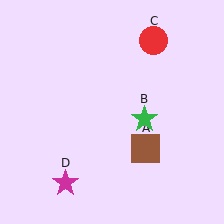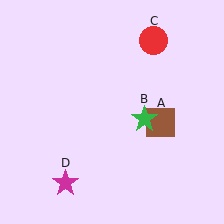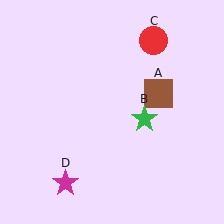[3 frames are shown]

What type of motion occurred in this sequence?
The brown square (object A) rotated counterclockwise around the center of the scene.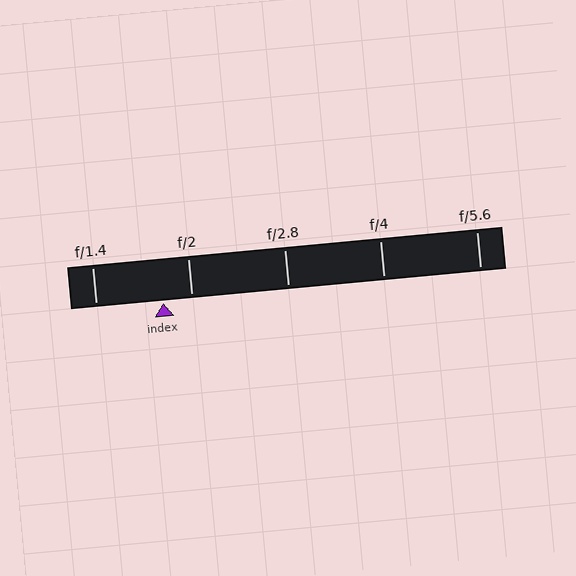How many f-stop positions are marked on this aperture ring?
There are 5 f-stop positions marked.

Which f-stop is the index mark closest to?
The index mark is closest to f/2.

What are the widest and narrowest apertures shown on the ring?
The widest aperture shown is f/1.4 and the narrowest is f/5.6.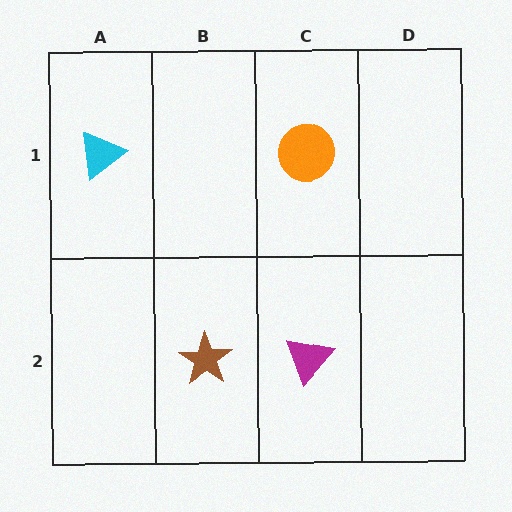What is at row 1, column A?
A cyan triangle.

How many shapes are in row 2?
2 shapes.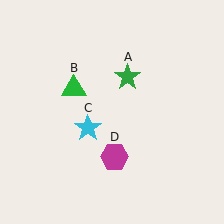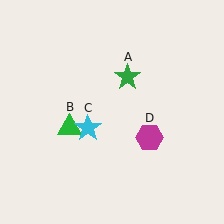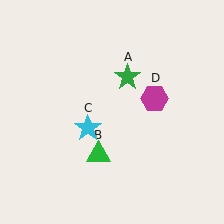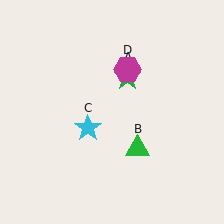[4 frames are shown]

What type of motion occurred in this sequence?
The green triangle (object B), magenta hexagon (object D) rotated counterclockwise around the center of the scene.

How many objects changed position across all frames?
2 objects changed position: green triangle (object B), magenta hexagon (object D).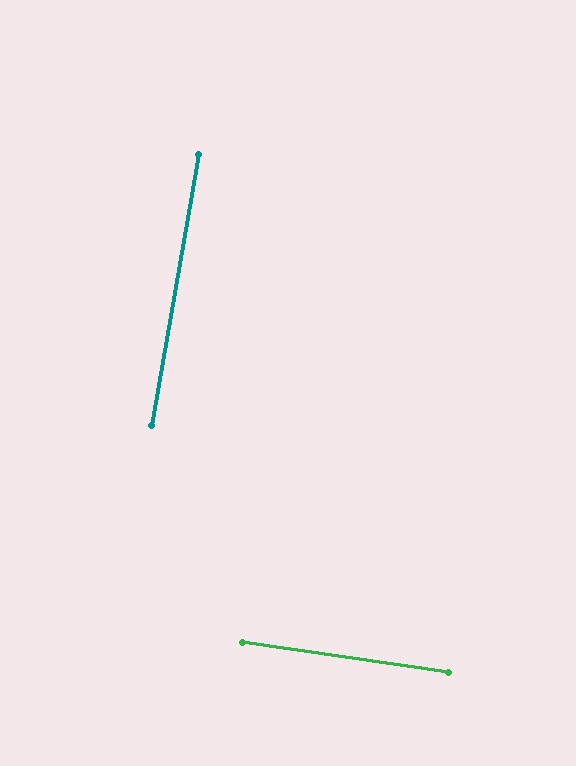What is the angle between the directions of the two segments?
Approximately 88 degrees.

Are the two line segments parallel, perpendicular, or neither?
Perpendicular — they meet at approximately 88°.